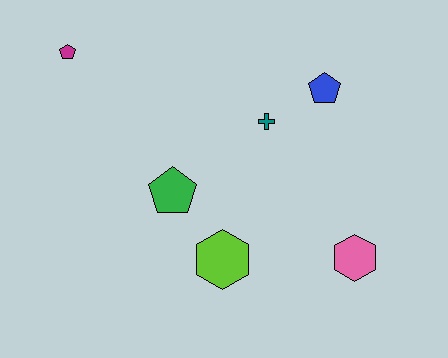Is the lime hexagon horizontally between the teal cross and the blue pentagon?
No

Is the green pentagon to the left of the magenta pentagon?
No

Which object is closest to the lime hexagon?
The green pentagon is closest to the lime hexagon.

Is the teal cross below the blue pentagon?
Yes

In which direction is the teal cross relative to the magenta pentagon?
The teal cross is to the right of the magenta pentagon.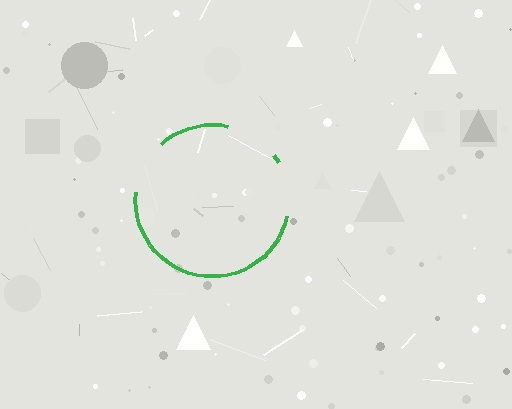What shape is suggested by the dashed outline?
The dashed outline suggests a circle.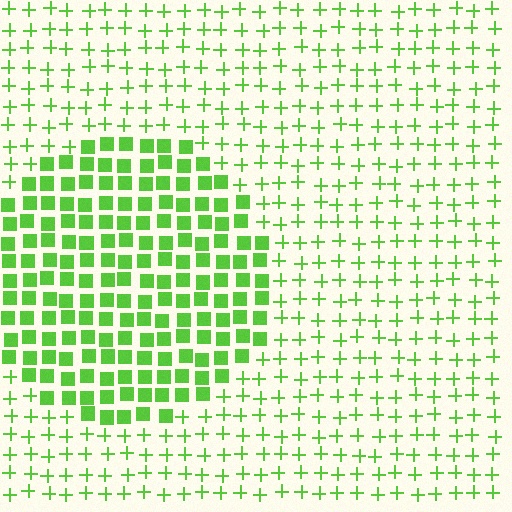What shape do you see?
I see a circle.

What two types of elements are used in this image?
The image uses squares inside the circle region and plus signs outside it.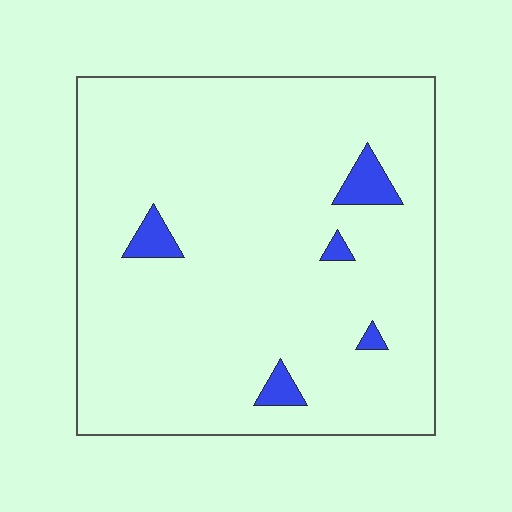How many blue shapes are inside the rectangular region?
5.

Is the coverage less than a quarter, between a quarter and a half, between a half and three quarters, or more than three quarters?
Less than a quarter.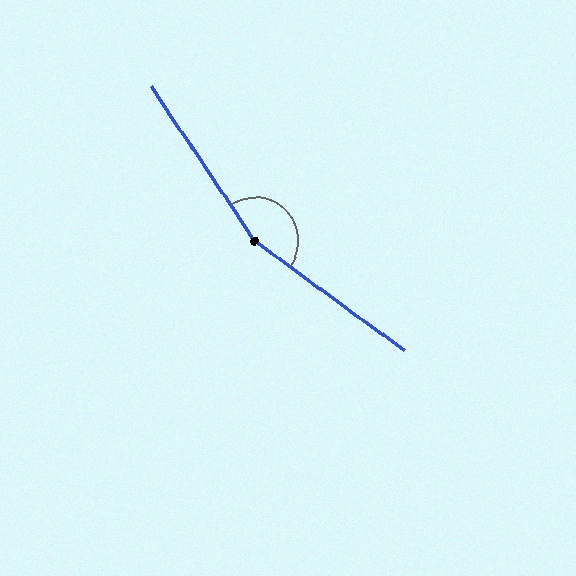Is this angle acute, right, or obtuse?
It is obtuse.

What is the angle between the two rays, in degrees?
Approximately 160 degrees.